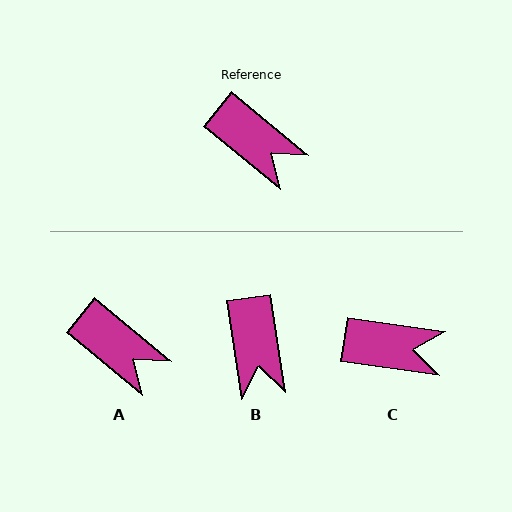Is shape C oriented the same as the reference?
No, it is off by about 32 degrees.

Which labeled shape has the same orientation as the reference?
A.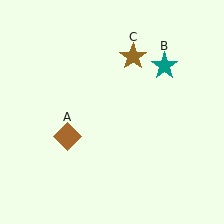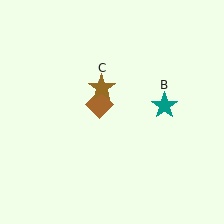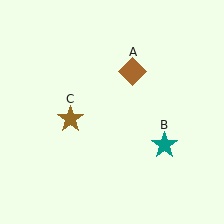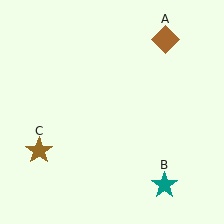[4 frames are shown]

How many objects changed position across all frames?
3 objects changed position: brown diamond (object A), teal star (object B), brown star (object C).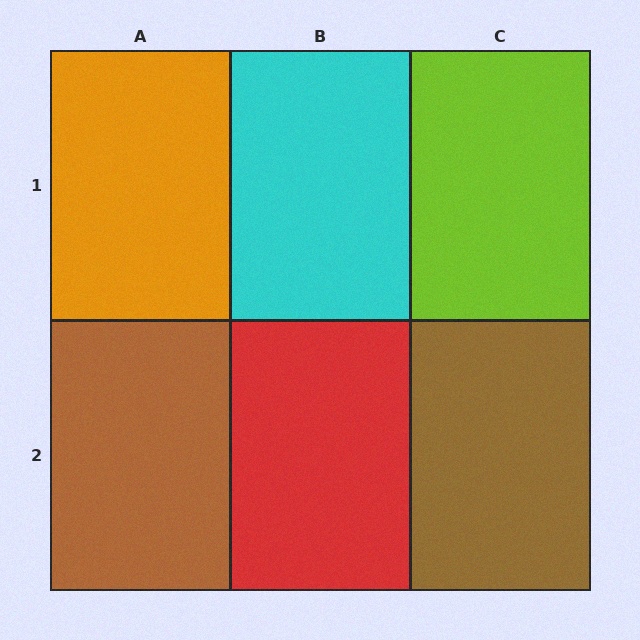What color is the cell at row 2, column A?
Brown.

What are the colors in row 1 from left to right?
Orange, cyan, lime.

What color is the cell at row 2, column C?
Brown.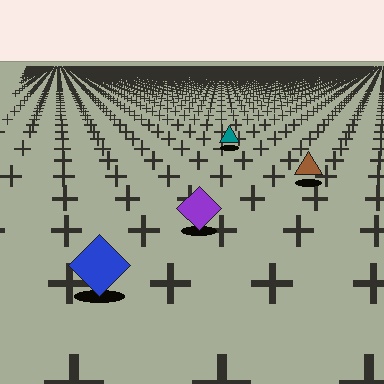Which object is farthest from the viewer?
The teal triangle is farthest from the viewer. It appears smaller and the ground texture around it is denser.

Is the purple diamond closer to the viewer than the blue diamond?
No. The blue diamond is closer — you can tell from the texture gradient: the ground texture is coarser near it.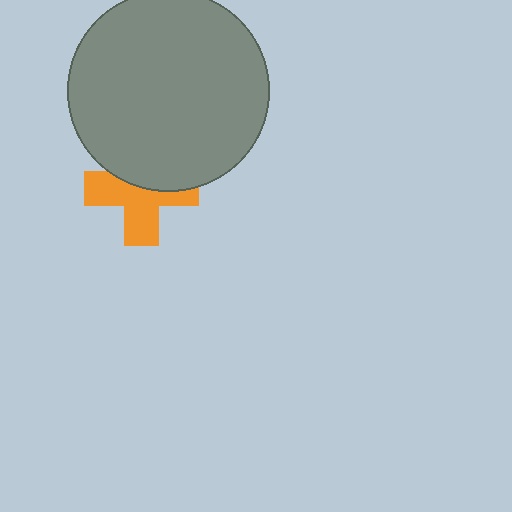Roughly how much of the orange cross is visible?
About half of it is visible (roughly 58%).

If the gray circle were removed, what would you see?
You would see the complete orange cross.